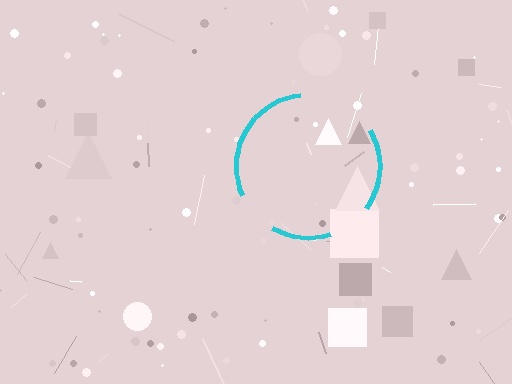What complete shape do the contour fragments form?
The contour fragments form a circle.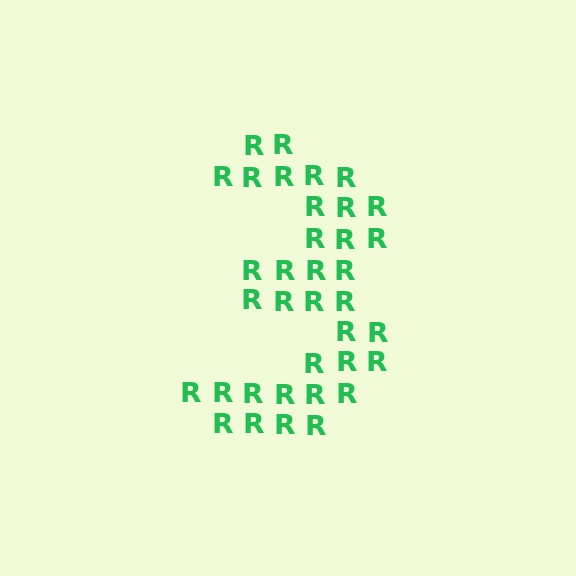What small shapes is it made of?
It is made of small letter R's.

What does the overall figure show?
The overall figure shows the digit 3.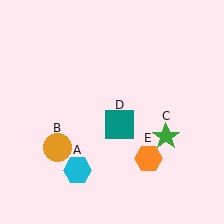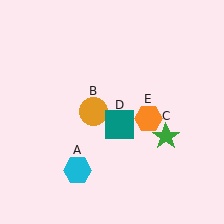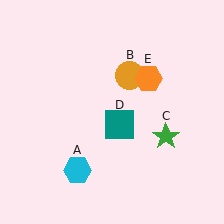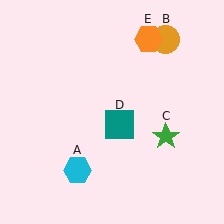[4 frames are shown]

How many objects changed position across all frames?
2 objects changed position: orange circle (object B), orange hexagon (object E).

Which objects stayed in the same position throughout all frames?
Cyan hexagon (object A) and green star (object C) and teal square (object D) remained stationary.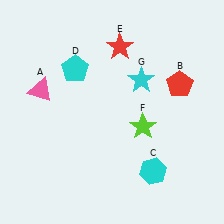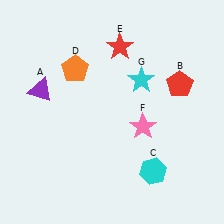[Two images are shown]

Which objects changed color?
A changed from pink to purple. D changed from cyan to orange. F changed from lime to pink.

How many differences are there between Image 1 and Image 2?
There are 3 differences between the two images.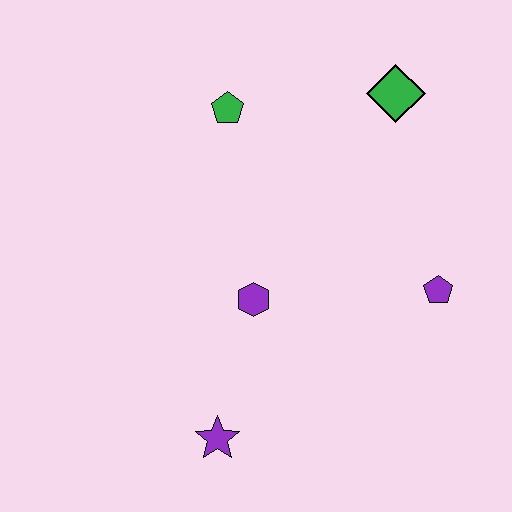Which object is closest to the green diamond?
The green pentagon is closest to the green diamond.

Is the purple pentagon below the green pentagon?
Yes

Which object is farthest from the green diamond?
The purple star is farthest from the green diamond.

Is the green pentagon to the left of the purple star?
No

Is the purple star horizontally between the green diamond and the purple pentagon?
No